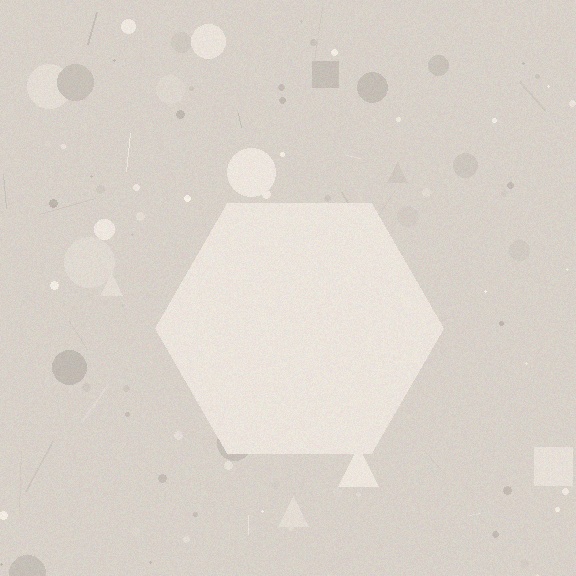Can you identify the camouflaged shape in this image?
The camouflaged shape is a hexagon.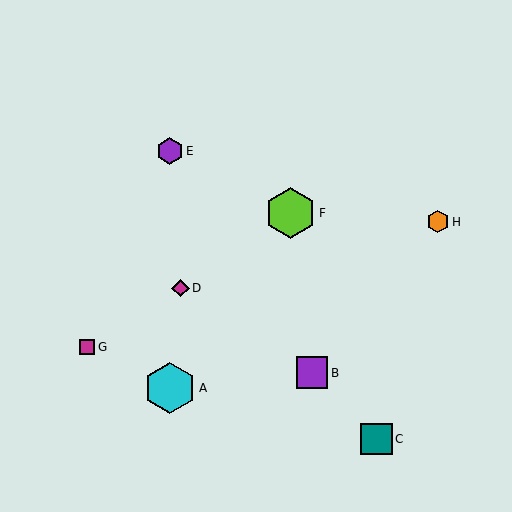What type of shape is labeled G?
Shape G is a magenta square.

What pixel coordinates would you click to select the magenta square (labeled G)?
Click at (87, 347) to select the magenta square G.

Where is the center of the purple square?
The center of the purple square is at (312, 373).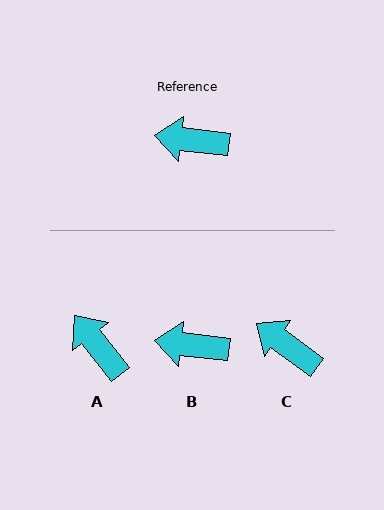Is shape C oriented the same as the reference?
No, it is off by about 29 degrees.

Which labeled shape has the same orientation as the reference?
B.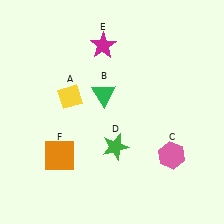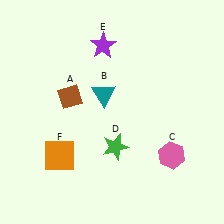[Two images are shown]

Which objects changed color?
A changed from yellow to brown. B changed from green to teal. E changed from magenta to purple.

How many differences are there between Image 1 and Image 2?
There are 3 differences between the two images.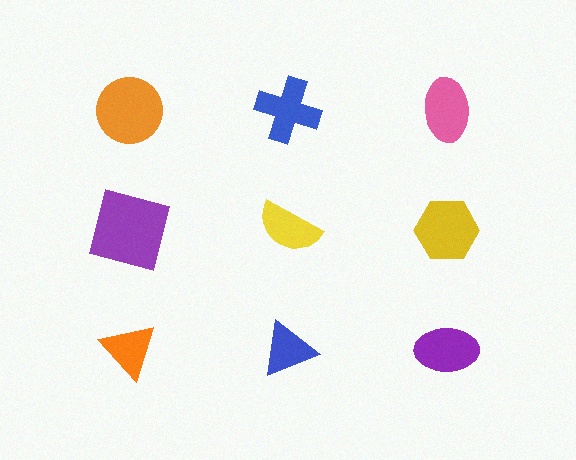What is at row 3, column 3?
A purple ellipse.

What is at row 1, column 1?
An orange circle.